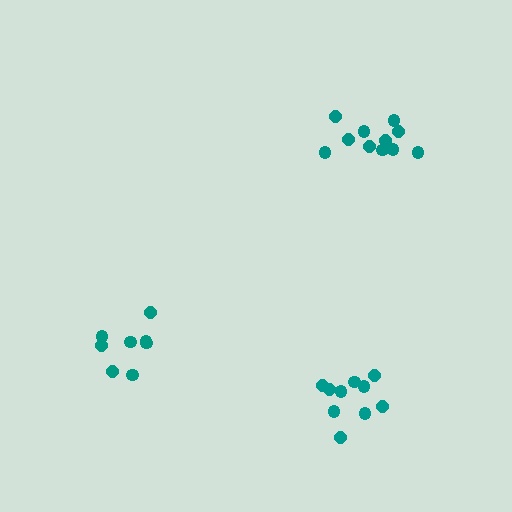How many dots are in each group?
Group 1: 11 dots, Group 2: 10 dots, Group 3: 8 dots (29 total).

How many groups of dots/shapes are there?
There are 3 groups.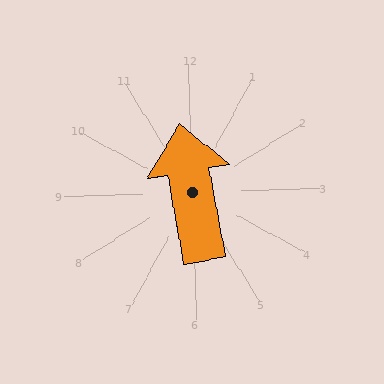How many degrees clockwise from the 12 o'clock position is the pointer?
Approximately 351 degrees.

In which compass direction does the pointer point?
North.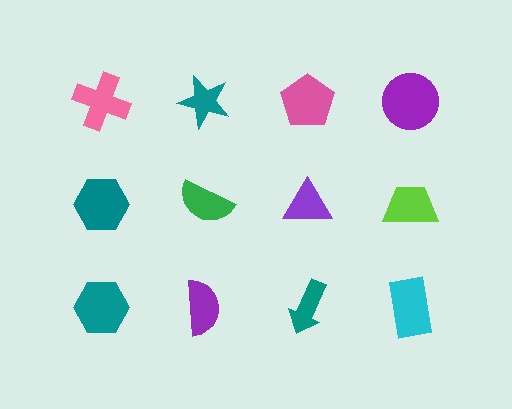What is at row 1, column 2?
A teal star.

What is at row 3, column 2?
A purple semicircle.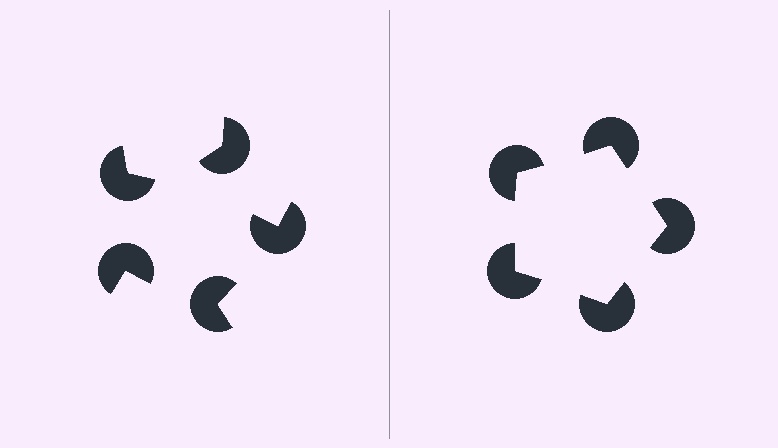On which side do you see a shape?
An illusory pentagon appears on the right side. On the left side the wedge cuts are rotated, so no coherent shape forms.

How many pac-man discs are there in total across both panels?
10 — 5 on each side.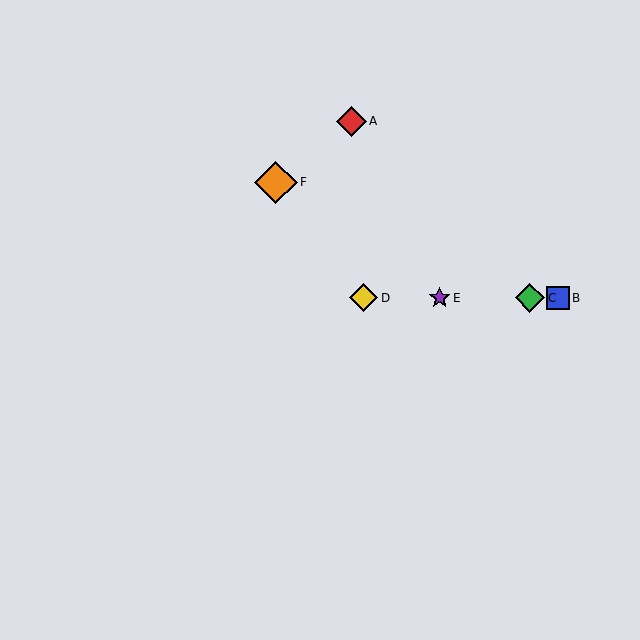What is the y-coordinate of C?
Object C is at y≈298.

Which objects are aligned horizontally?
Objects B, C, D, E are aligned horizontally.